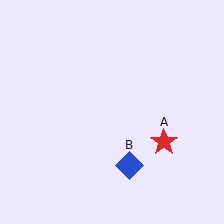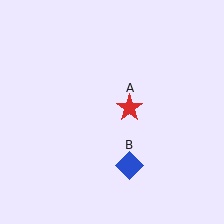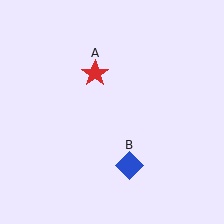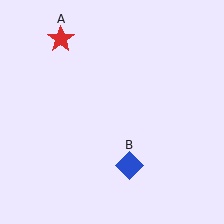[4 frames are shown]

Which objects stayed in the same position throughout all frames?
Blue diamond (object B) remained stationary.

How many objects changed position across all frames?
1 object changed position: red star (object A).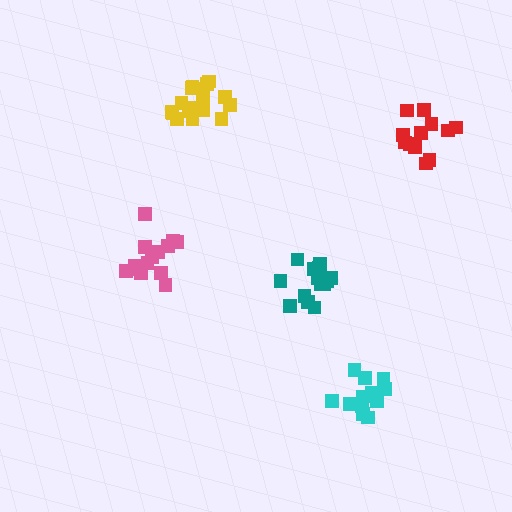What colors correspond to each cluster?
The clusters are colored: pink, cyan, red, yellow, teal.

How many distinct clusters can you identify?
There are 5 distinct clusters.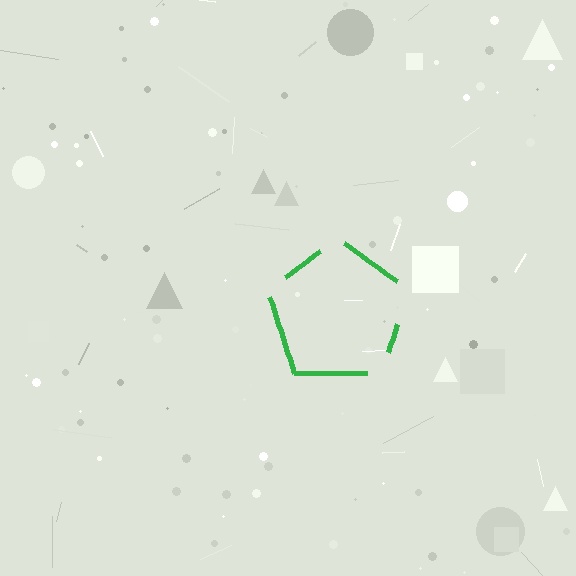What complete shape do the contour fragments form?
The contour fragments form a pentagon.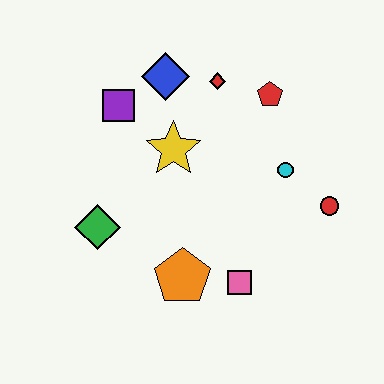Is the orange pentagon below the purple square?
Yes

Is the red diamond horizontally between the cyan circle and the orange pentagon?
Yes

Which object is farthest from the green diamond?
The red circle is farthest from the green diamond.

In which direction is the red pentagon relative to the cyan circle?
The red pentagon is above the cyan circle.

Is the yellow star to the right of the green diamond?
Yes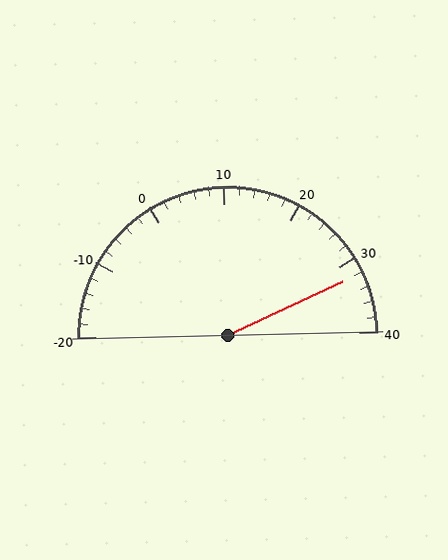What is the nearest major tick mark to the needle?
The nearest major tick mark is 30.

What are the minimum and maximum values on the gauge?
The gauge ranges from -20 to 40.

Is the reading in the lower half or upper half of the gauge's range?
The reading is in the upper half of the range (-20 to 40).